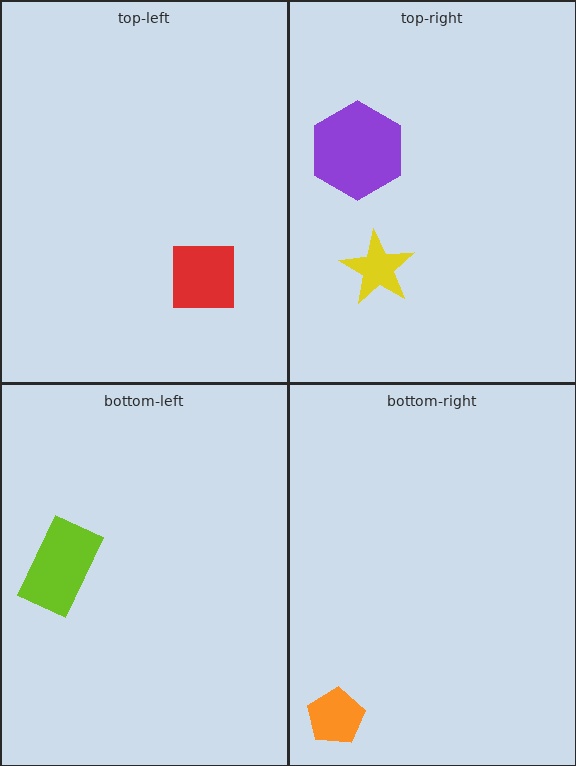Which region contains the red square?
The top-left region.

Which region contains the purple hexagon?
The top-right region.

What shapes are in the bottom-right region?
The orange pentagon.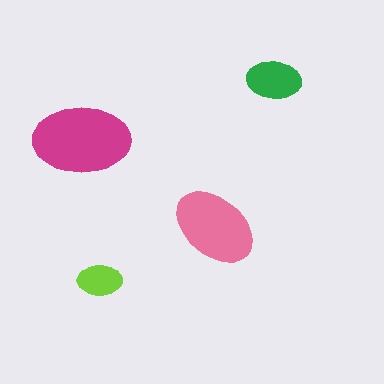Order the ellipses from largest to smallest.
the magenta one, the pink one, the green one, the lime one.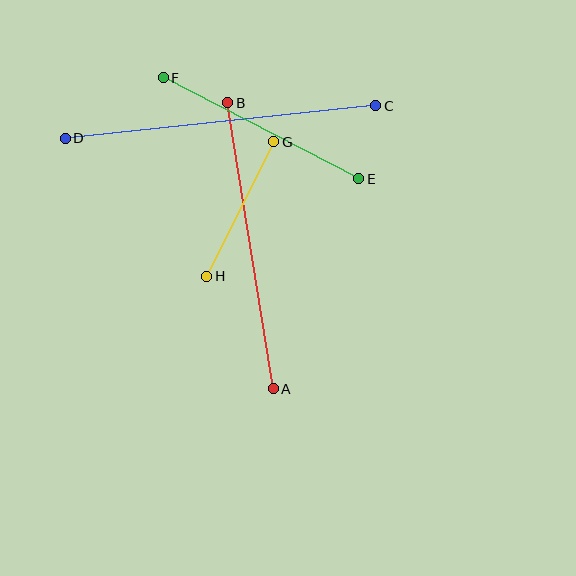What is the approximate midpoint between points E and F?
The midpoint is at approximately (261, 128) pixels.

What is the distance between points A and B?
The distance is approximately 289 pixels.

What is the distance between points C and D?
The distance is approximately 313 pixels.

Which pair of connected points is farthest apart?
Points C and D are farthest apart.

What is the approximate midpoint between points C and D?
The midpoint is at approximately (221, 122) pixels.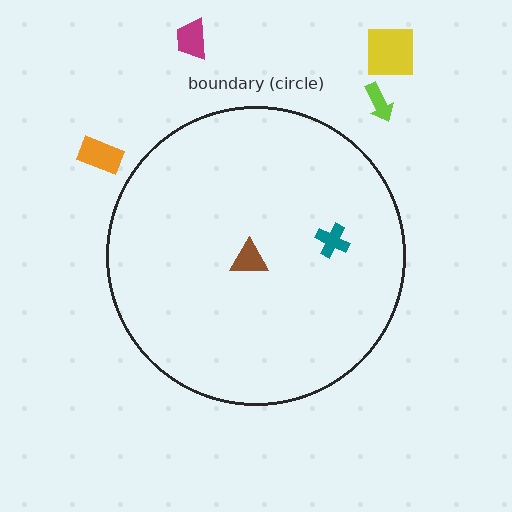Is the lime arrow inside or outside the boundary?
Outside.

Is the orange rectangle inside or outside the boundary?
Outside.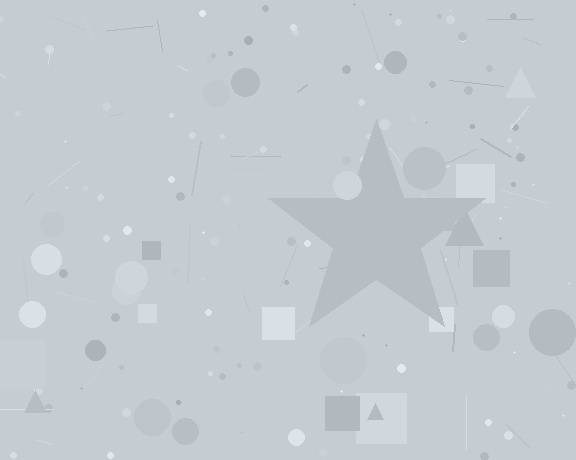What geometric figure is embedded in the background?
A star is embedded in the background.